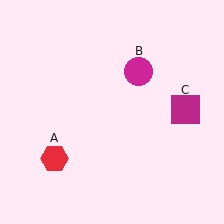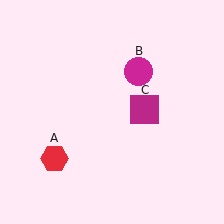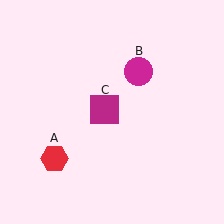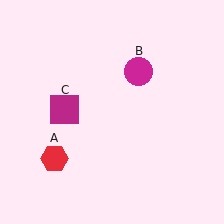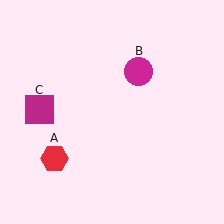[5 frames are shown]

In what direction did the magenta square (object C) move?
The magenta square (object C) moved left.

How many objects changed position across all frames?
1 object changed position: magenta square (object C).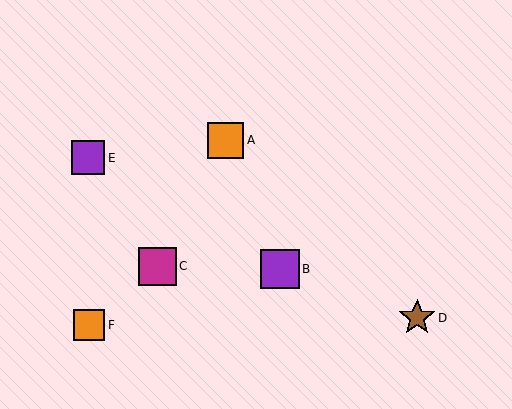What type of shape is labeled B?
Shape B is a purple square.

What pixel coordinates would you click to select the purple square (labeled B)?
Click at (280, 269) to select the purple square B.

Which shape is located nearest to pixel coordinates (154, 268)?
The magenta square (labeled C) at (158, 266) is nearest to that location.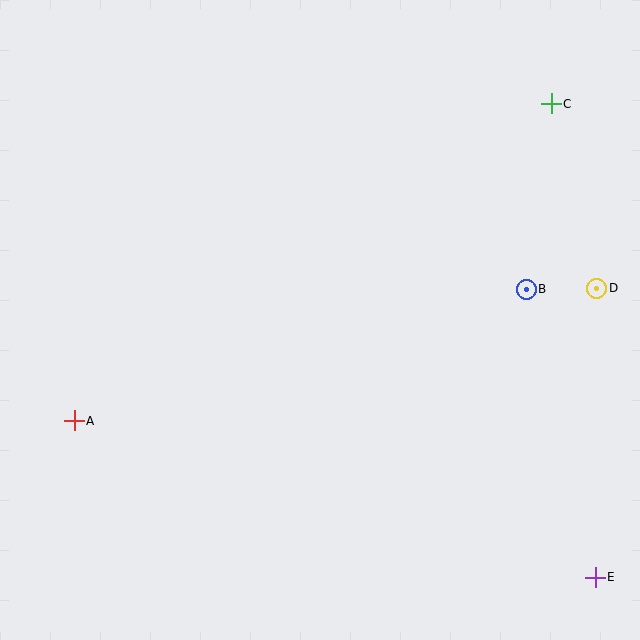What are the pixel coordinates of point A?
Point A is at (74, 421).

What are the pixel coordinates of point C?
Point C is at (551, 104).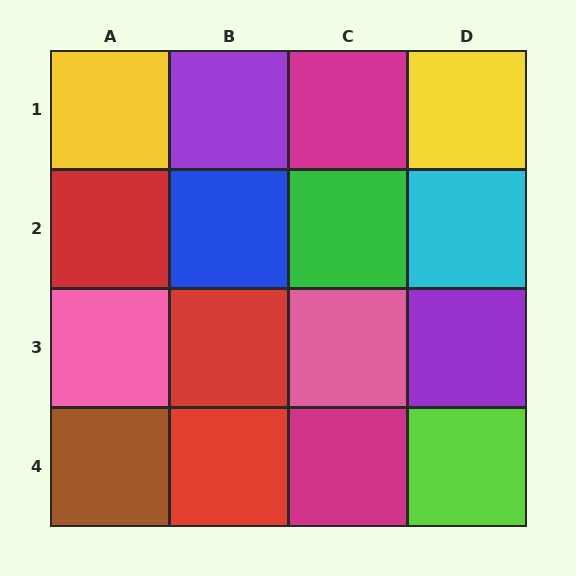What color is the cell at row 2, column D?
Cyan.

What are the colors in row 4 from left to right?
Brown, red, magenta, lime.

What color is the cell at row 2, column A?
Red.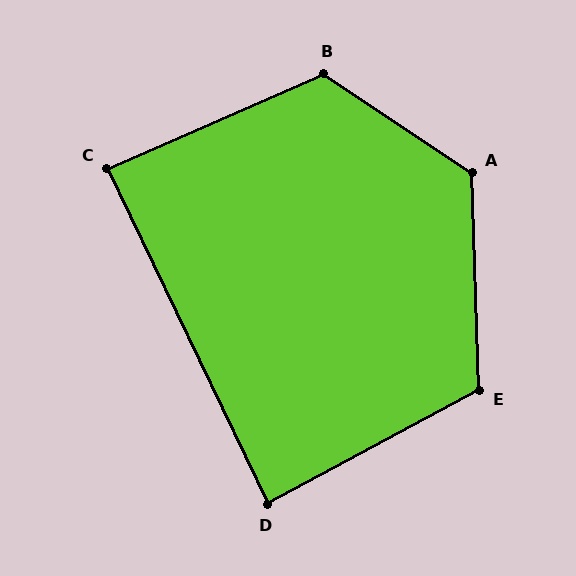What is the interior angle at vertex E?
Approximately 116 degrees (obtuse).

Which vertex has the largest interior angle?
A, at approximately 126 degrees.